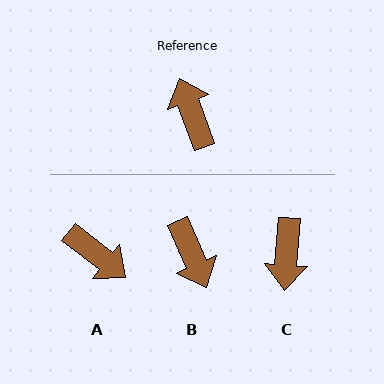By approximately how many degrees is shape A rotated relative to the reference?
Approximately 148 degrees clockwise.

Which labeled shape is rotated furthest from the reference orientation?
B, about 176 degrees away.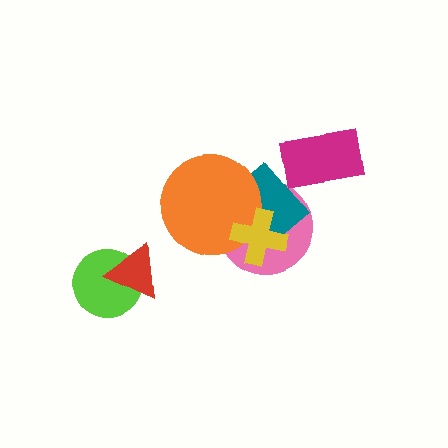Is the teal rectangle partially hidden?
Yes, it is partially covered by another shape.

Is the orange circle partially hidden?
Yes, it is partially covered by another shape.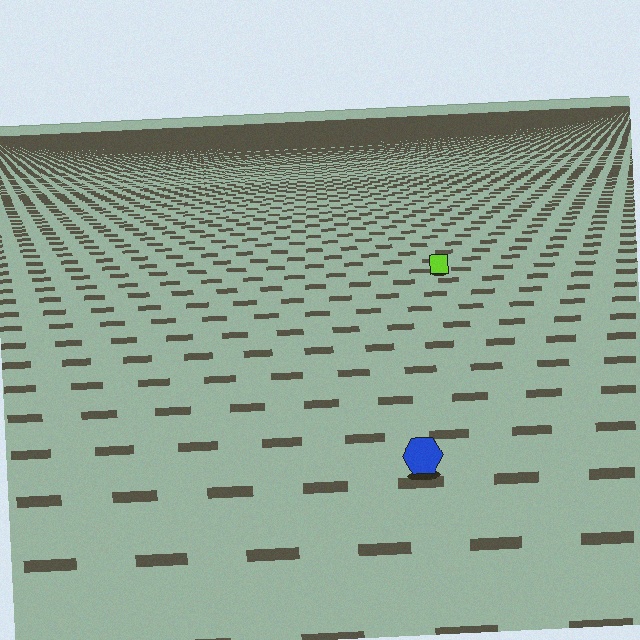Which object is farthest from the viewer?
The lime square is farthest from the viewer. It appears smaller and the ground texture around it is denser.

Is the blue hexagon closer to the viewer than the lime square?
Yes. The blue hexagon is closer — you can tell from the texture gradient: the ground texture is coarser near it.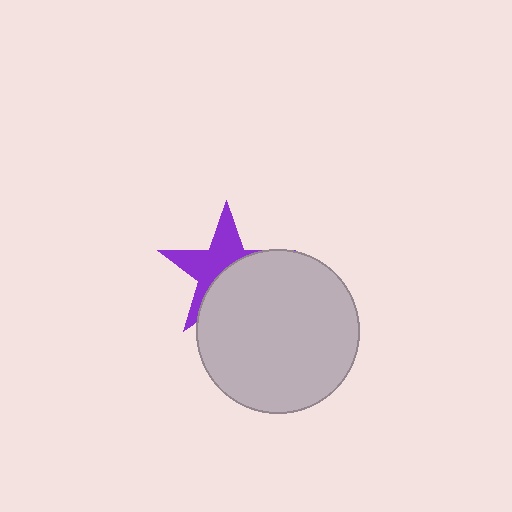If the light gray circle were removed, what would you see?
You would see the complete purple star.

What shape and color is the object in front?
The object in front is a light gray circle.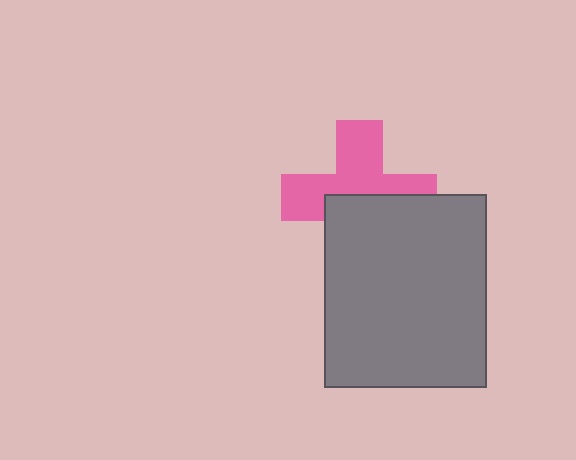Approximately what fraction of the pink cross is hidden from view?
Roughly 46% of the pink cross is hidden behind the gray rectangle.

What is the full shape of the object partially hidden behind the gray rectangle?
The partially hidden object is a pink cross.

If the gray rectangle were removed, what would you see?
You would see the complete pink cross.